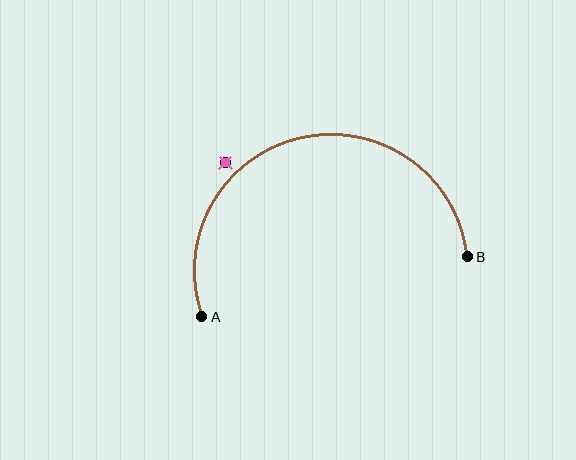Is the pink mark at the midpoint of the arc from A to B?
No — the pink mark does not lie on the arc at all. It sits slightly outside the curve.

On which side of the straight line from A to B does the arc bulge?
The arc bulges above the straight line connecting A and B.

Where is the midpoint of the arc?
The arc midpoint is the point on the curve farthest from the straight line joining A and B. It sits above that line.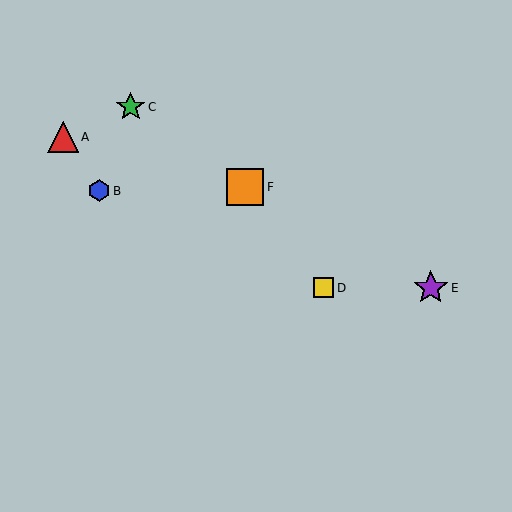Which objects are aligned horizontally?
Objects D, E are aligned horizontally.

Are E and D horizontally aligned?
Yes, both are at y≈288.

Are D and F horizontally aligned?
No, D is at y≈288 and F is at y≈187.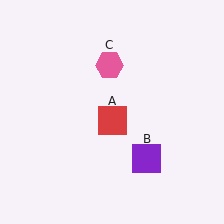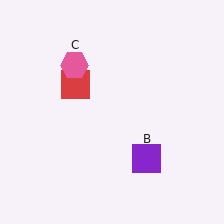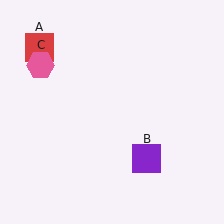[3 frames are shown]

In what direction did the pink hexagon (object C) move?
The pink hexagon (object C) moved left.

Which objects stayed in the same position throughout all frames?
Purple square (object B) remained stationary.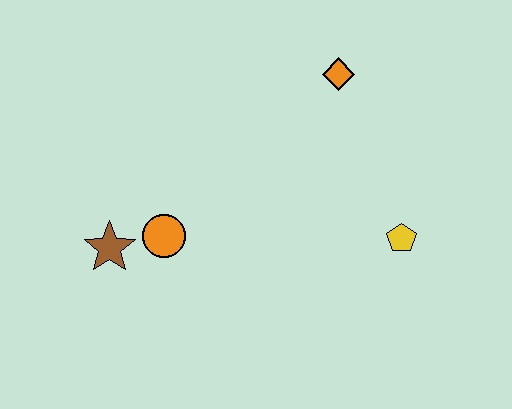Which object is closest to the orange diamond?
The yellow pentagon is closest to the orange diamond.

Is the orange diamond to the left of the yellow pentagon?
Yes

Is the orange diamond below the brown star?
No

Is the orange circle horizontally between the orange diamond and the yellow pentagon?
No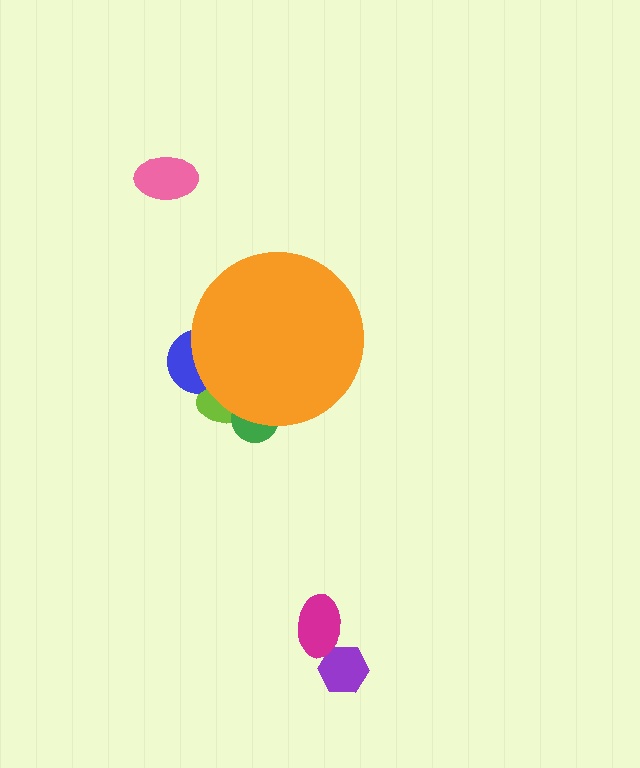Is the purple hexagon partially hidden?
No, the purple hexagon is fully visible.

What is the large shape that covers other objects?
An orange circle.